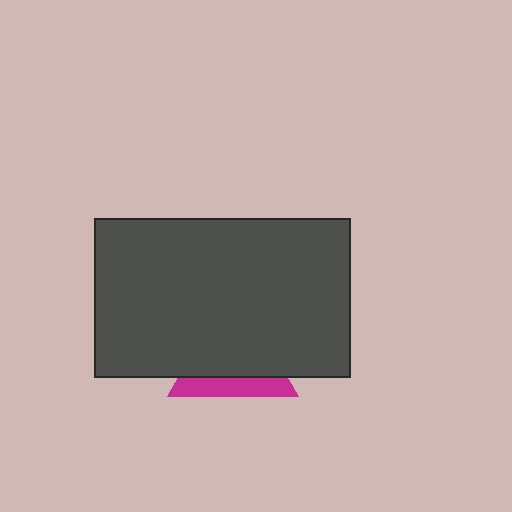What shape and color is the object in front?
The object in front is a dark gray rectangle.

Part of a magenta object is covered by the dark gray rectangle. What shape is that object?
It is a triangle.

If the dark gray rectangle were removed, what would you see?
You would see the complete magenta triangle.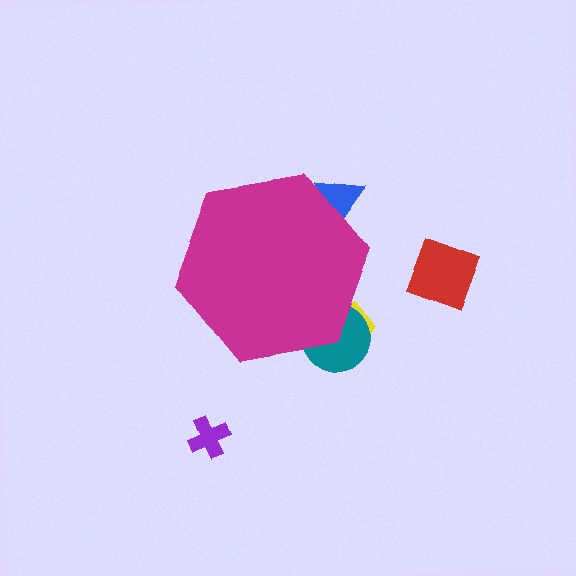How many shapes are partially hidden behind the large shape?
3 shapes are partially hidden.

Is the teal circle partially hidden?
Yes, the teal circle is partially hidden behind the magenta hexagon.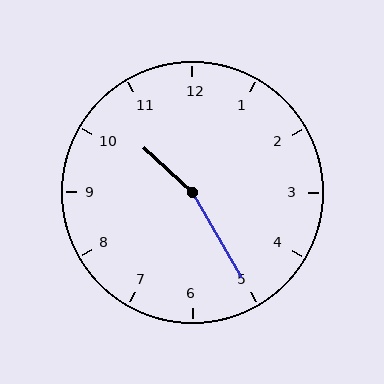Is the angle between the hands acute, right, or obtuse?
It is obtuse.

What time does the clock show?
10:25.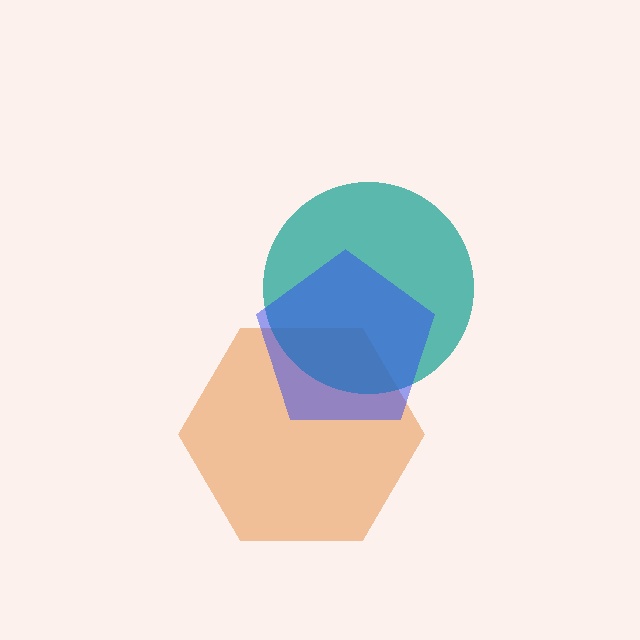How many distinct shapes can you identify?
There are 3 distinct shapes: an orange hexagon, a teal circle, a blue pentagon.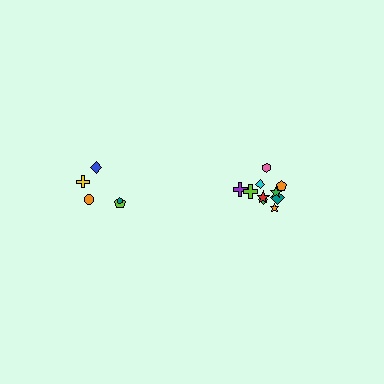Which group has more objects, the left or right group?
The right group.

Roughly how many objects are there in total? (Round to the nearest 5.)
Roughly 15 objects in total.